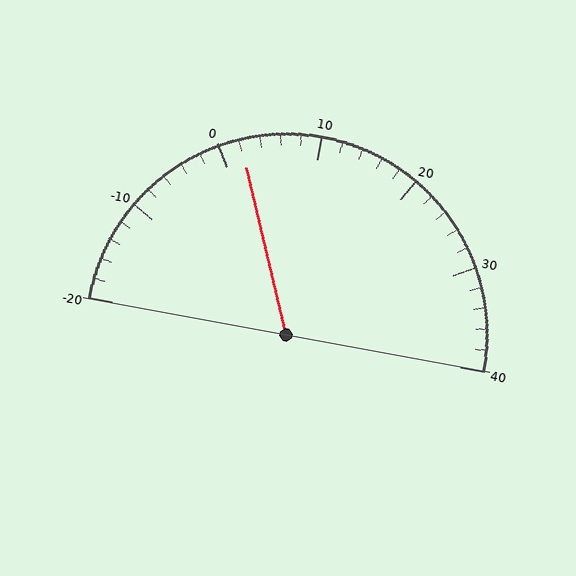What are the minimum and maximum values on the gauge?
The gauge ranges from -20 to 40.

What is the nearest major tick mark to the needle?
The nearest major tick mark is 0.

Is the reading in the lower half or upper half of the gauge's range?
The reading is in the lower half of the range (-20 to 40).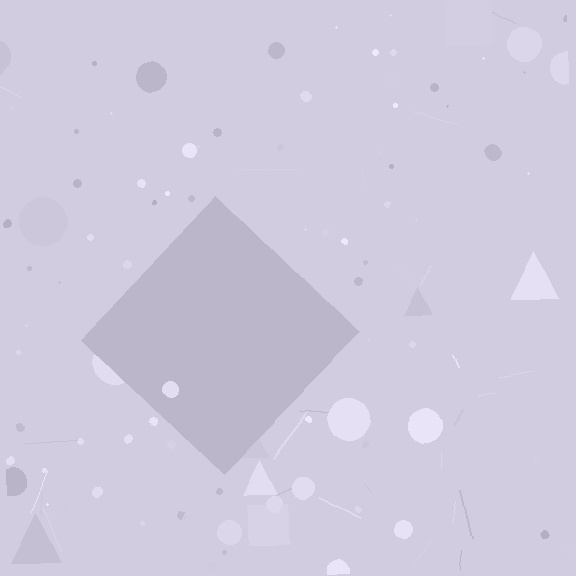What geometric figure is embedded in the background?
A diamond is embedded in the background.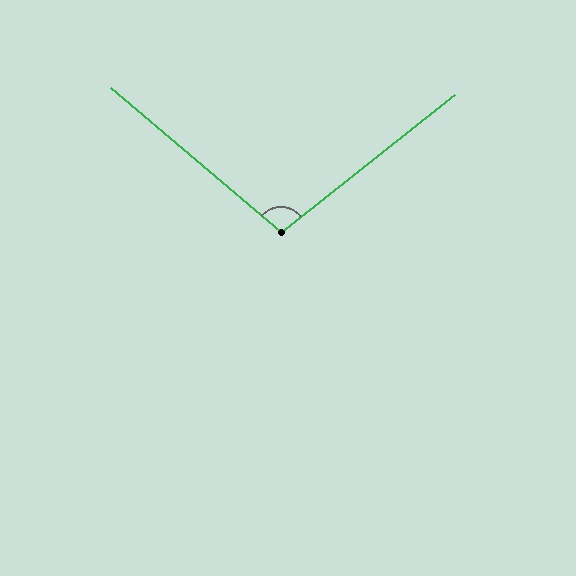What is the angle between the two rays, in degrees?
Approximately 101 degrees.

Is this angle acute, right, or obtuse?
It is obtuse.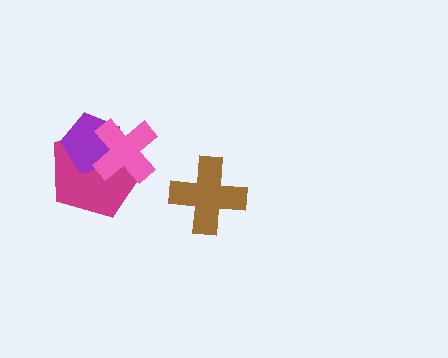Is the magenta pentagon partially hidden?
Yes, it is partially covered by another shape.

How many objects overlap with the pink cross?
2 objects overlap with the pink cross.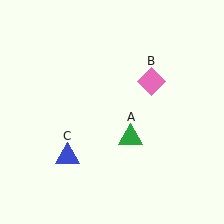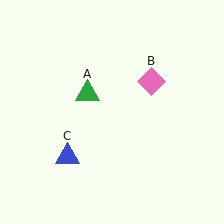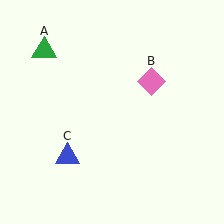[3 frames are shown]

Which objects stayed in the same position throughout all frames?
Pink diamond (object B) and blue triangle (object C) remained stationary.